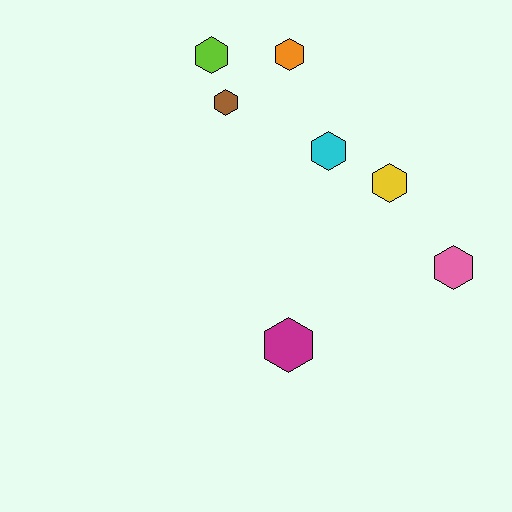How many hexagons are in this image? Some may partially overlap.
There are 7 hexagons.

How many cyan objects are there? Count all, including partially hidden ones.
There is 1 cyan object.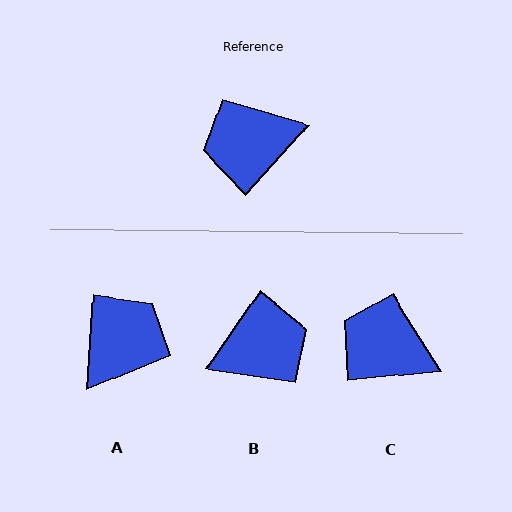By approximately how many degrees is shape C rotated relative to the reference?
Approximately 41 degrees clockwise.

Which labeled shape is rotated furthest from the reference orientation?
B, about 172 degrees away.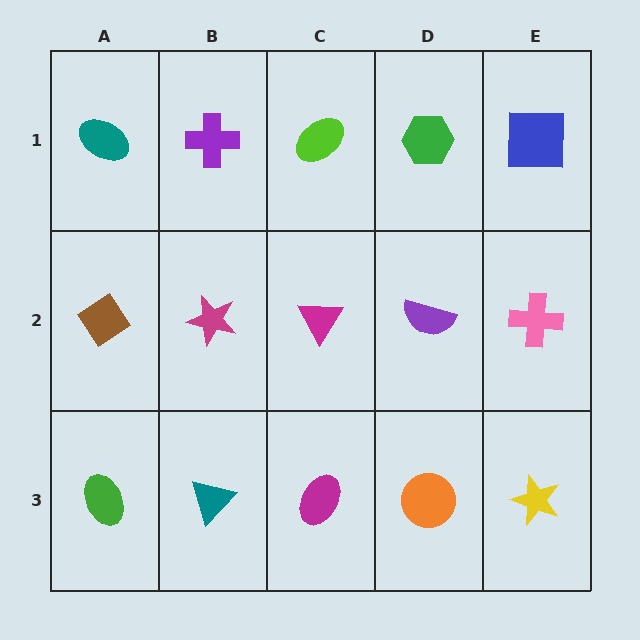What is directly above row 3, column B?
A magenta star.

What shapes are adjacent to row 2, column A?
A teal ellipse (row 1, column A), a green ellipse (row 3, column A), a magenta star (row 2, column B).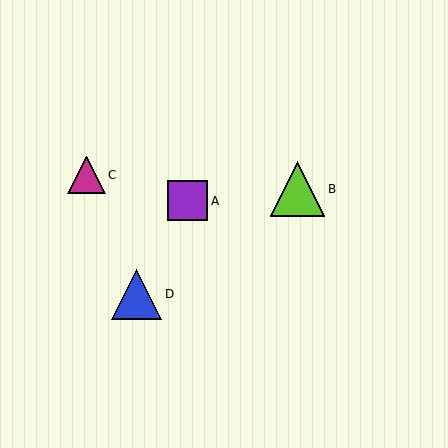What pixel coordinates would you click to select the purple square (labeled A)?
Click at (188, 201) to select the purple square A.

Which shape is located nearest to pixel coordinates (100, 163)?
The magenta triangle (labeled C) at (86, 175) is nearest to that location.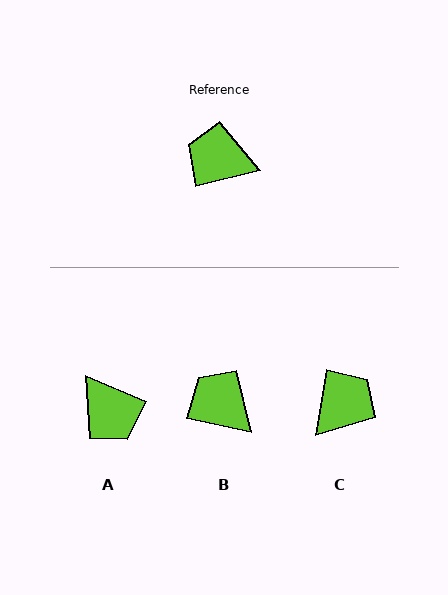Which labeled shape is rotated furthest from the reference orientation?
A, about 143 degrees away.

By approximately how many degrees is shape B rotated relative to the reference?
Approximately 26 degrees clockwise.